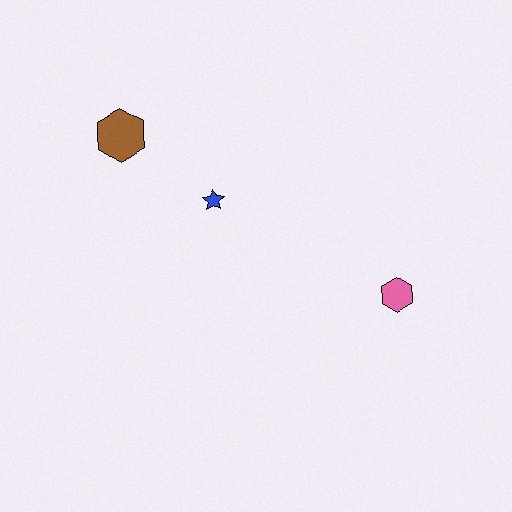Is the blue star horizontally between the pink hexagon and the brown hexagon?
Yes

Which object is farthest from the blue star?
The pink hexagon is farthest from the blue star.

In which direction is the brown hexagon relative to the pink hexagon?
The brown hexagon is to the left of the pink hexagon.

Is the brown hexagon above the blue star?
Yes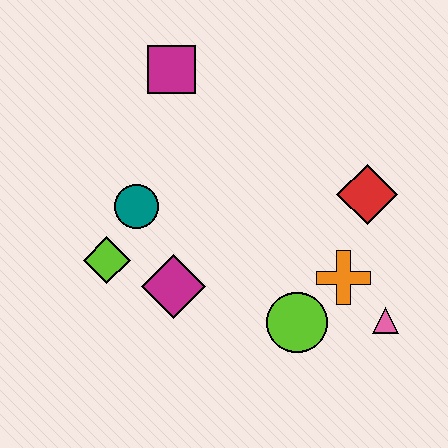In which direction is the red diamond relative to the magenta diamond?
The red diamond is to the right of the magenta diamond.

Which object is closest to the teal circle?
The lime diamond is closest to the teal circle.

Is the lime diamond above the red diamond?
No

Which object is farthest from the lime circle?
The magenta square is farthest from the lime circle.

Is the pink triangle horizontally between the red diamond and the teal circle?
No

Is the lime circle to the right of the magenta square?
Yes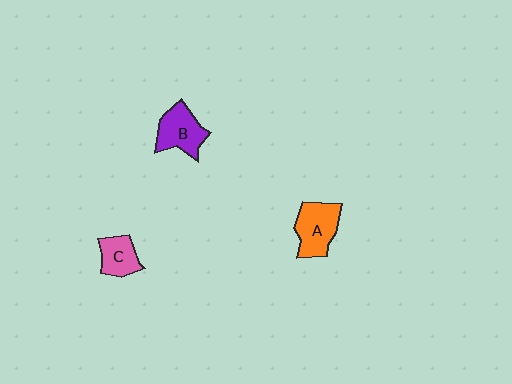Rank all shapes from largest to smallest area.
From largest to smallest: A (orange), B (purple), C (pink).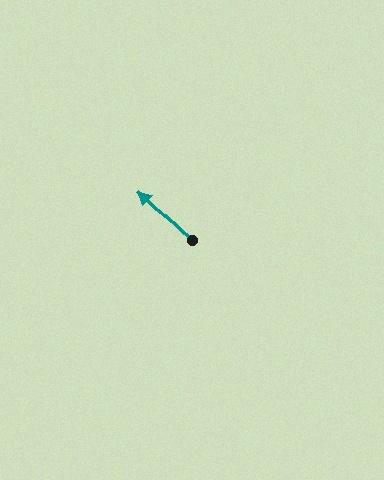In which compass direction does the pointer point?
Northwest.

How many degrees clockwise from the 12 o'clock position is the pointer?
Approximately 313 degrees.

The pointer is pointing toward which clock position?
Roughly 10 o'clock.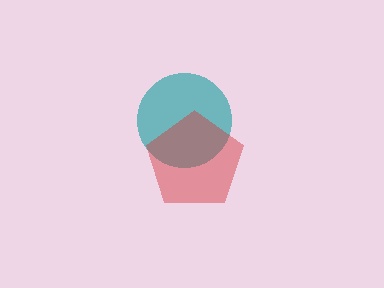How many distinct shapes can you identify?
There are 2 distinct shapes: a teal circle, a red pentagon.